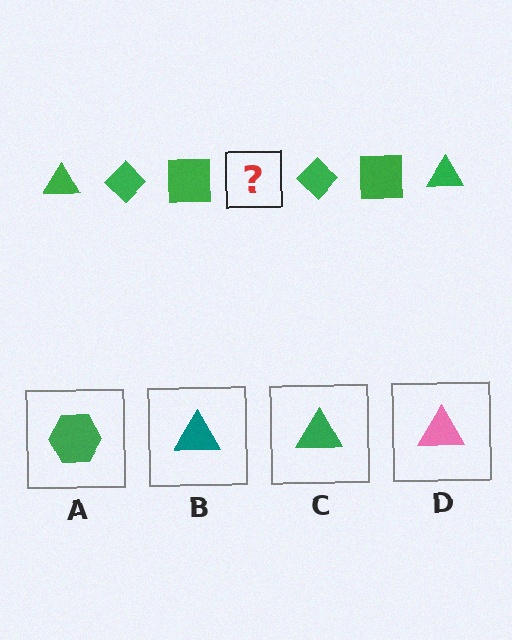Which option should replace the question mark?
Option C.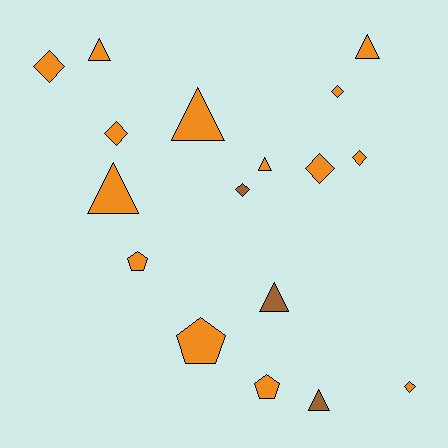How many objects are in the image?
There are 17 objects.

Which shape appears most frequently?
Diamond, with 7 objects.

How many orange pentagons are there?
There are 3 orange pentagons.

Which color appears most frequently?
Orange, with 14 objects.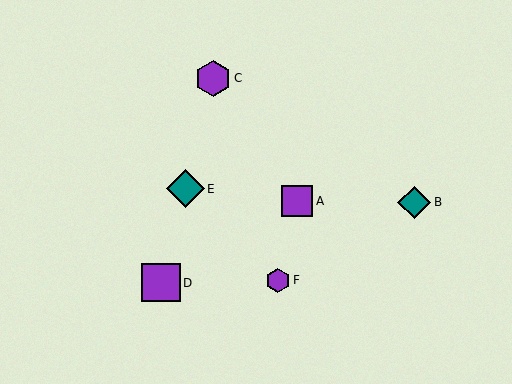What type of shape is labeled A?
Shape A is a purple square.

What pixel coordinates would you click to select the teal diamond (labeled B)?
Click at (414, 202) to select the teal diamond B.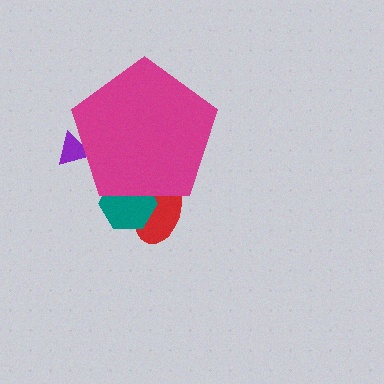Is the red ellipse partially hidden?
Yes, the red ellipse is partially hidden behind the magenta pentagon.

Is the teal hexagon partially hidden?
Yes, the teal hexagon is partially hidden behind the magenta pentagon.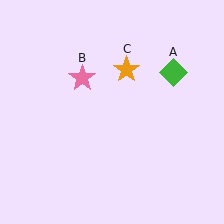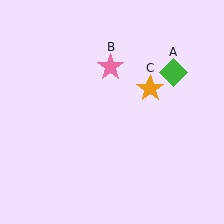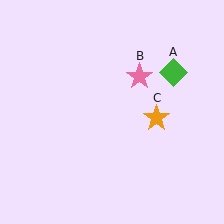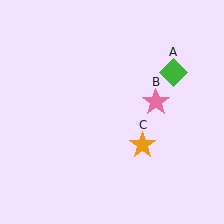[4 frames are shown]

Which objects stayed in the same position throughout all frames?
Green diamond (object A) remained stationary.